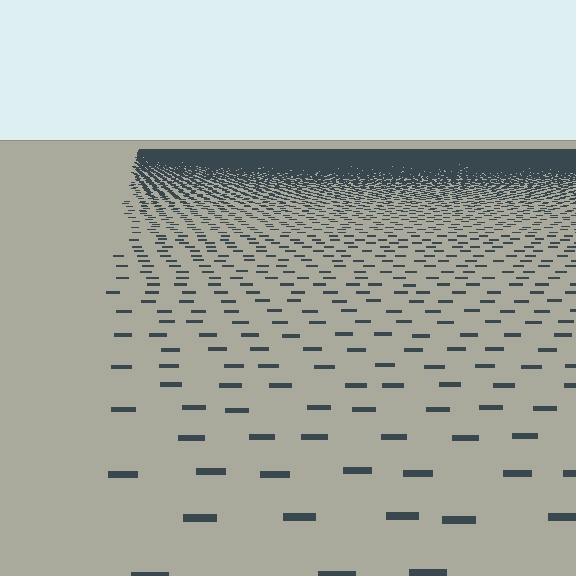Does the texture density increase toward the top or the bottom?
Density increases toward the top.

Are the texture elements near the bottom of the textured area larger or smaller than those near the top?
Larger. Near the bottom, elements are closer to the viewer and appear at a bigger on-screen size.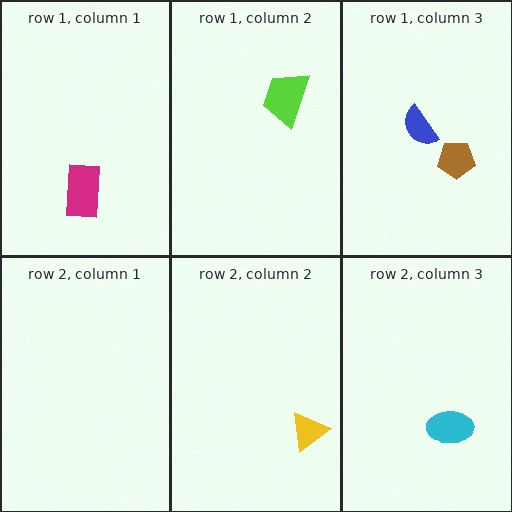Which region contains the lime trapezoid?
The row 1, column 2 region.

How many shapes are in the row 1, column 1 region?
1.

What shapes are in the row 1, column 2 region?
The lime trapezoid.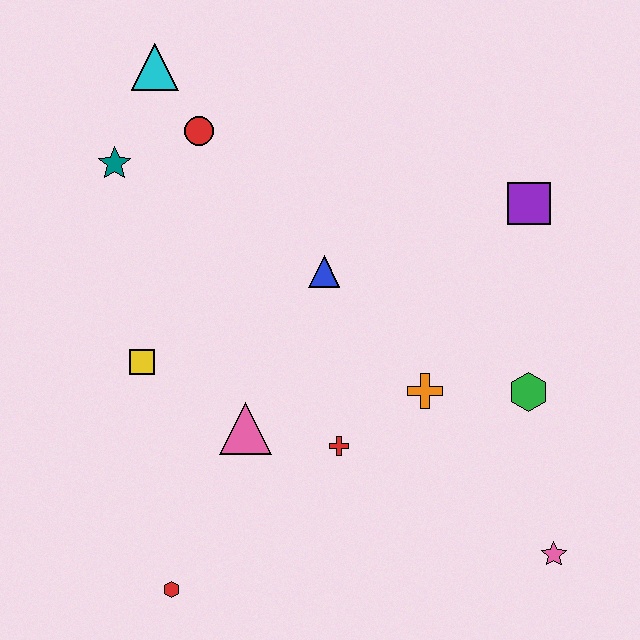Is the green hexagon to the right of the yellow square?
Yes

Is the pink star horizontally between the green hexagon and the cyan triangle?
No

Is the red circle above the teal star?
Yes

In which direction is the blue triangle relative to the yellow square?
The blue triangle is to the right of the yellow square.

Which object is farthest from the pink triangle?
The cyan triangle is farthest from the pink triangle.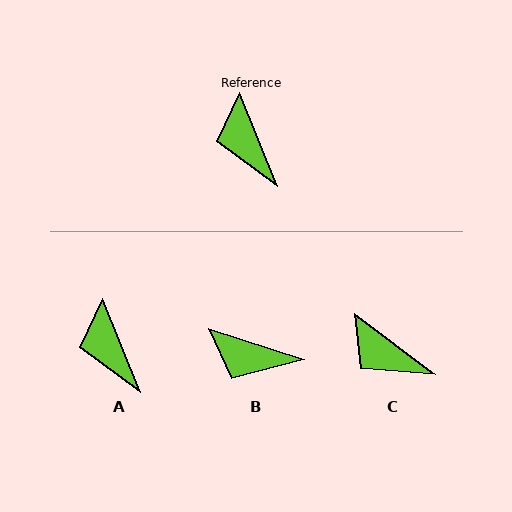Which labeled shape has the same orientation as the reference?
A.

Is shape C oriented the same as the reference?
No, it is off by about 32 degrees.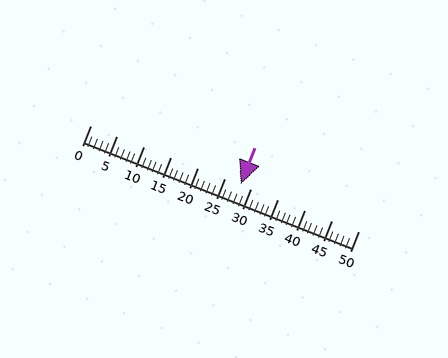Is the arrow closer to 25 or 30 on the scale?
The arrow is closer to 30.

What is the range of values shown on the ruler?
The ruler shows values from 0 to 50.